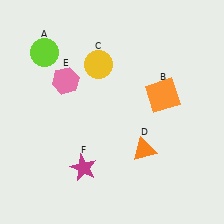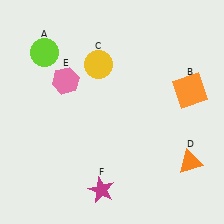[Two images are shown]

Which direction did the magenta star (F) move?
The magenta star (F) moved down.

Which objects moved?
The objects that moved are: the orange square (B), the orange triangle (D), the magenta star (F).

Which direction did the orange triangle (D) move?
The orange triangle (D) moved right.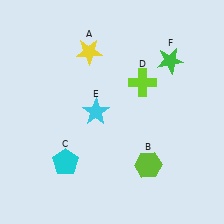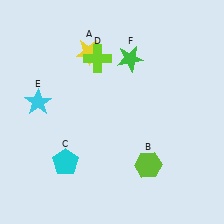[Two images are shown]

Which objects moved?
The objects that moved are: the lime cross (D), the cyan star (E), the green star (F).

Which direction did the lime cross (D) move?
The lime cross (D) moved left.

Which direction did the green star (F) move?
The green star (F) moved left.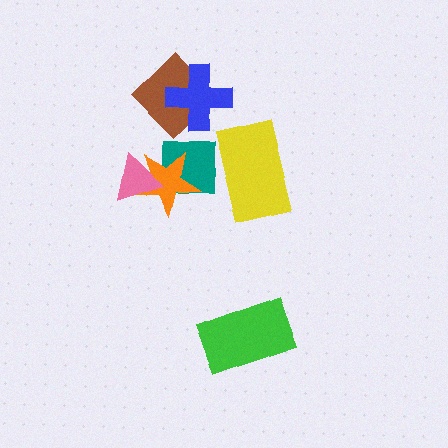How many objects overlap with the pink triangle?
2 objects overlap with the pink triangle.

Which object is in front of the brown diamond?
The blue cross is in front of the brown diamond.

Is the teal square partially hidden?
Yes, it is partially covered by another shape.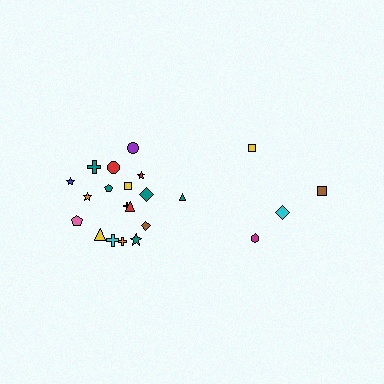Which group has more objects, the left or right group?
The left group.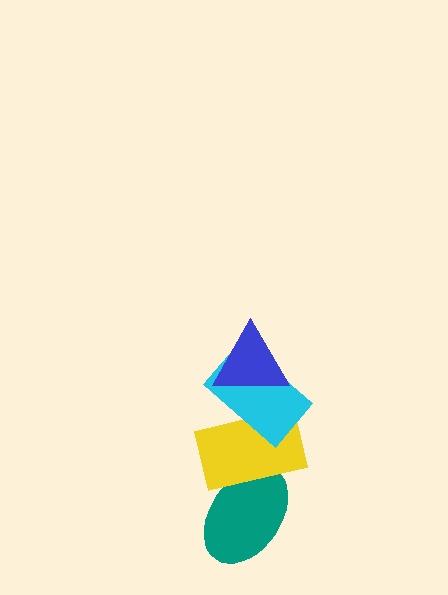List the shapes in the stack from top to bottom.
From top to bottom: the blue triangle, the cyan rectangle, the yellow rectangle, the teal ellipse.